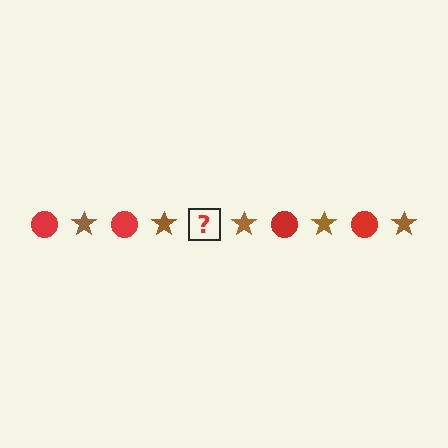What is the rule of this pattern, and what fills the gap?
The rule is that the pattern alternates between red circle and brown star. The gap should be filled with a red circle.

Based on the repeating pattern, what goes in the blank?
The blank should be a red circle.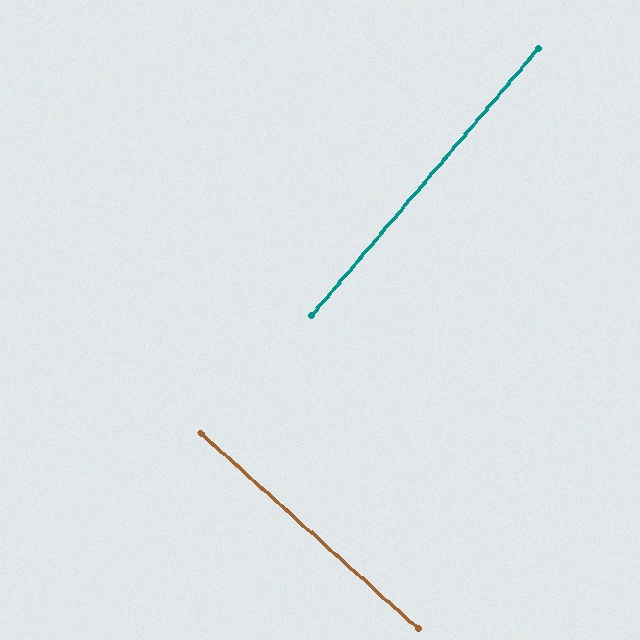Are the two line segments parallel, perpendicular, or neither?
Perpendicular — they meet at approximately 88°.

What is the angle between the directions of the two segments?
Approximately 88 degrees.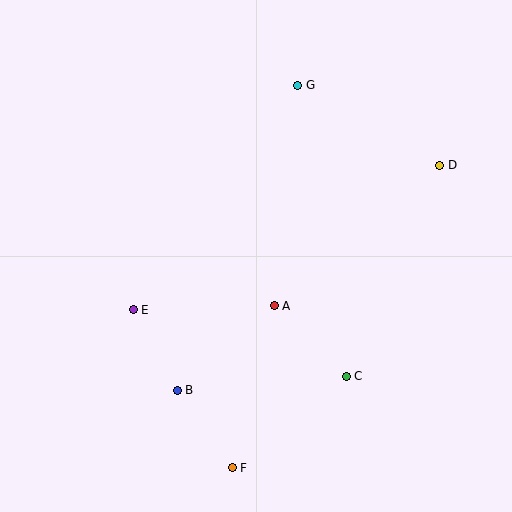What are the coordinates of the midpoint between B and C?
The midpoint between B and C is at (262, 383).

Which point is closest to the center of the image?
Point A at (274, 306) is closest to the center.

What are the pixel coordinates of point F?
Point F is at (232, 468).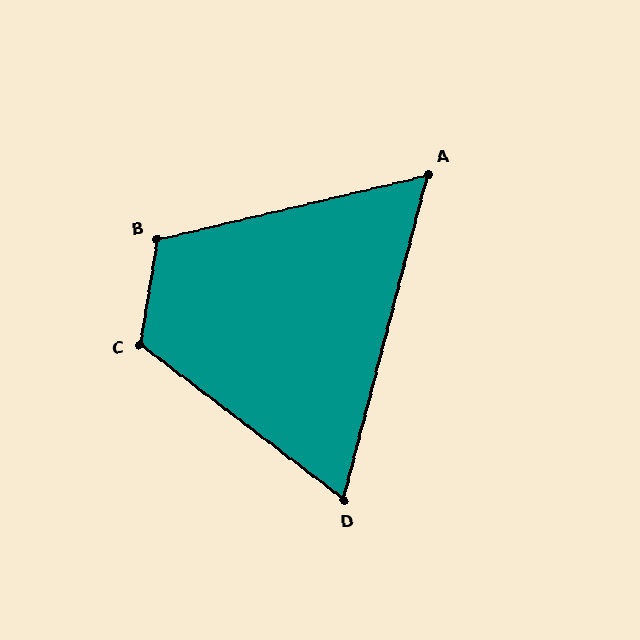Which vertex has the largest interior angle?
C, at approximately 118 degrees.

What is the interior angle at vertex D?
Approximately 67 degrees (acute).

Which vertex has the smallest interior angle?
A, at approximately 62 degrees.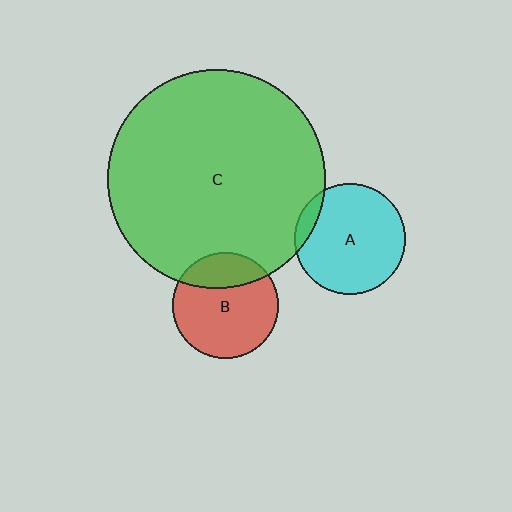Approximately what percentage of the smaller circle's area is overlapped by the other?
Approximately 10%.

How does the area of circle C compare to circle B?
Approximately 4.2 times.